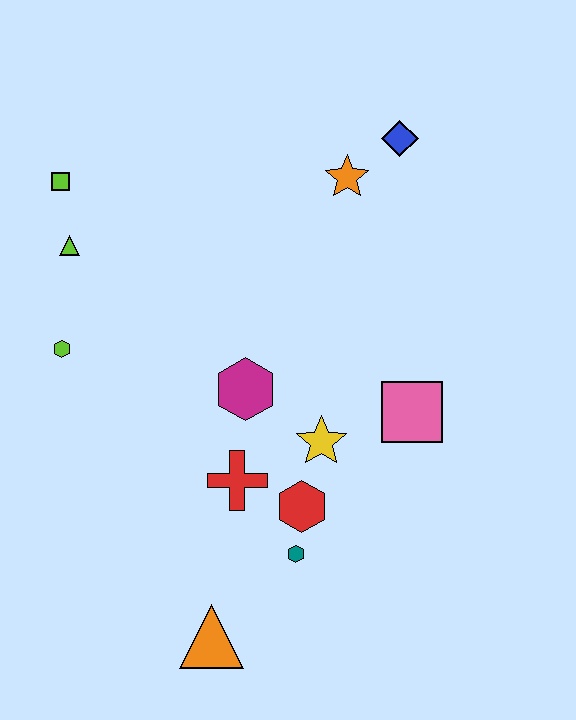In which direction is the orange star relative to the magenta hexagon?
The orange star is above the magenta hexagon.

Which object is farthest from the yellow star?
The lime square is farthest from the yellow star.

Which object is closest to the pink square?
The yellow star is closest to the pink square.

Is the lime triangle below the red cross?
No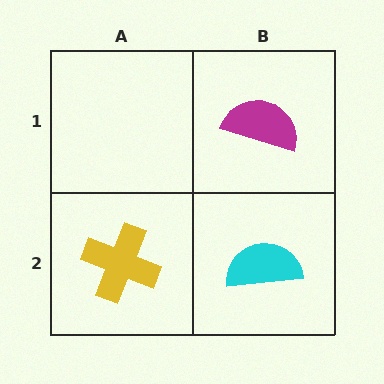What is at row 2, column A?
A yellow cross.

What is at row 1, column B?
A magenta semicircle.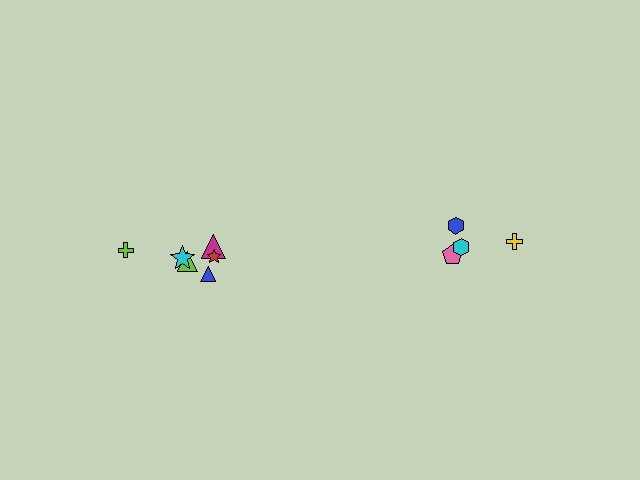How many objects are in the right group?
There are 4 objects.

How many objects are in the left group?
There are 6 objects.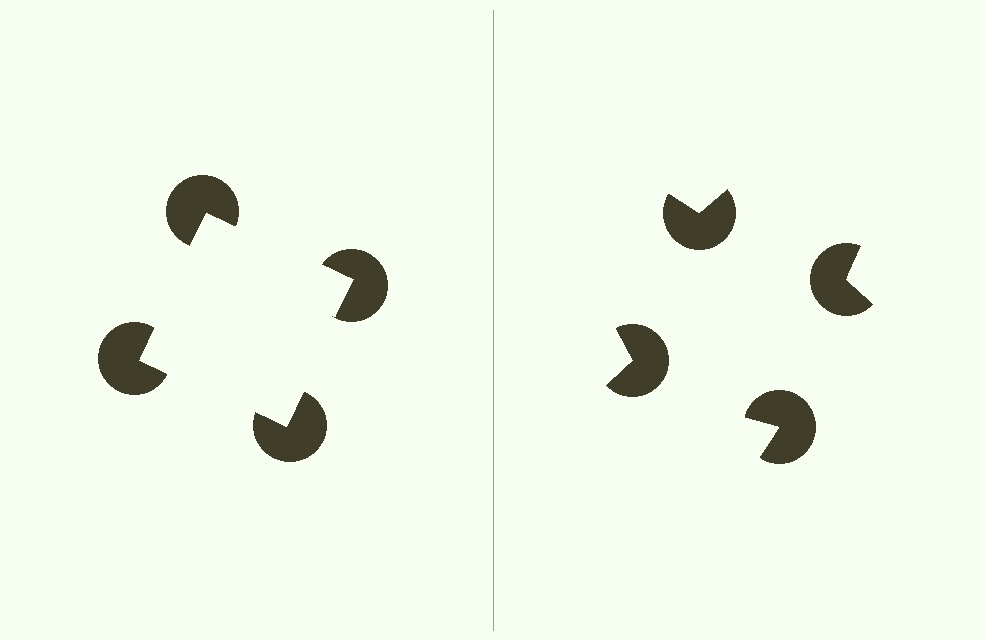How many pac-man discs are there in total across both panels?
8 — 4 on each side.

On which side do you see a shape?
An illusory square appears on the left side. On the right side the wedge cuts are rotated, so no coherent shape forms.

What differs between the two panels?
The pac-man discs are positioned identically on both sides; only the wedge orientations differ. On the left they align to a square; on the right they are misaligned.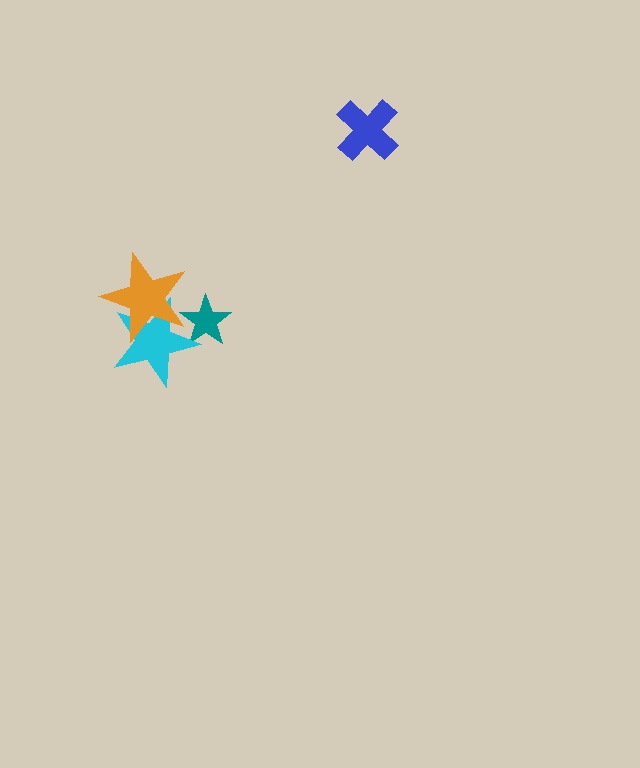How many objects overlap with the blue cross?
0 objects overlap with the blue cross.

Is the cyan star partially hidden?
Yes, it is partially covered by another shape.